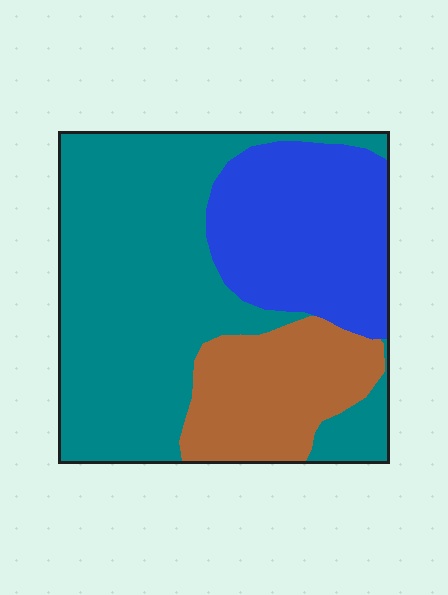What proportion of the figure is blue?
Blue takes up about one quarter (1/4) of the figure.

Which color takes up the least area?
Brown, at roughly 20%.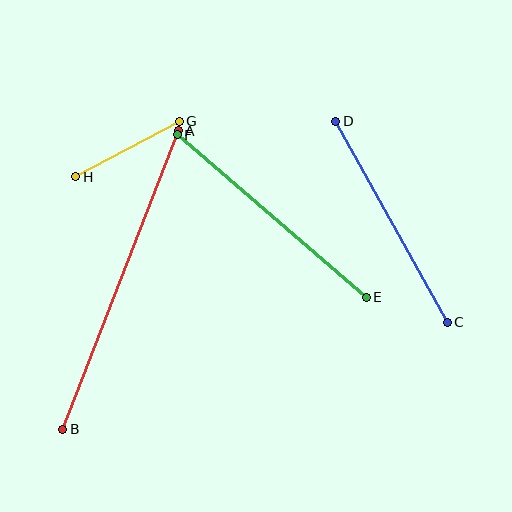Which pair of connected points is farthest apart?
Points A and B are farthest apart.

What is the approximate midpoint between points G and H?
The midpoint is at approximately (128, 149) pixels.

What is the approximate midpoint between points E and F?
The midpoint is at approximately (272, 216) pixels.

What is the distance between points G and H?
The distance is approximately 117 pixels.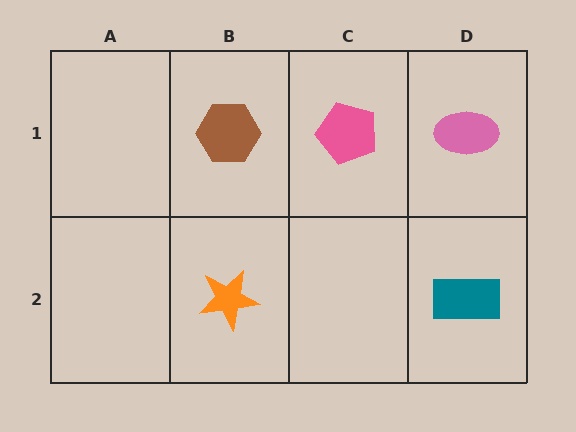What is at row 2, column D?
A teal rectangle.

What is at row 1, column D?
A pink ellipse.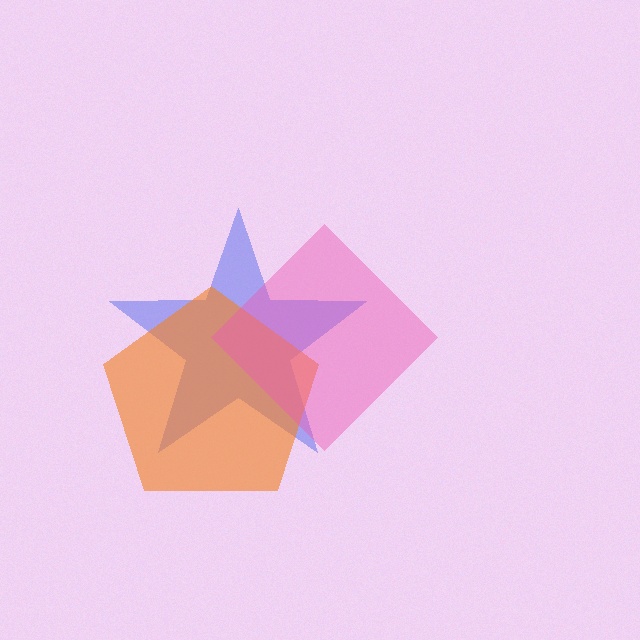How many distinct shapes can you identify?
There are 3 distinct shapes: a blue star, an orange pentagon, a pink diamond.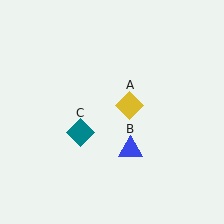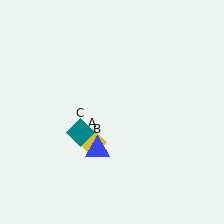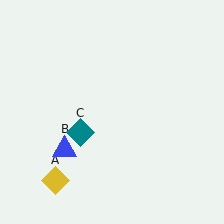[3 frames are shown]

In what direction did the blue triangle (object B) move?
The blue triangle (object B) moved left.